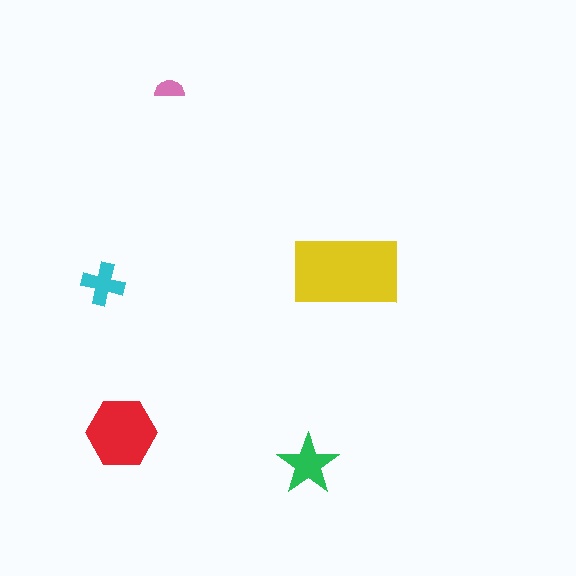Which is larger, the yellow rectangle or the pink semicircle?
The yellow rectangle.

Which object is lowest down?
The green star is bottommost.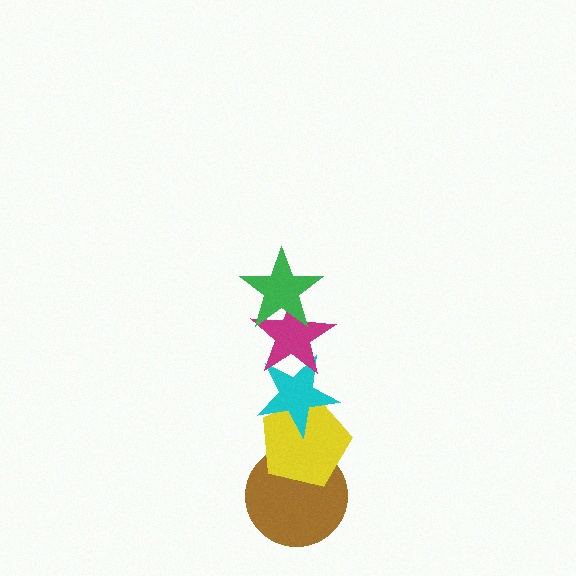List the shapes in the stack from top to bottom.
From top to bottom: the green star, the magenta star, the cyan star, the yellow pentagon, the brown circle.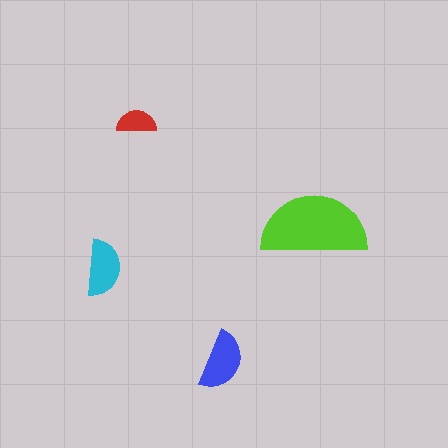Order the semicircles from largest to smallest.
the lime one, the blue one, the cyan one, the red one.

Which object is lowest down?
The blue semicircle is bottommost.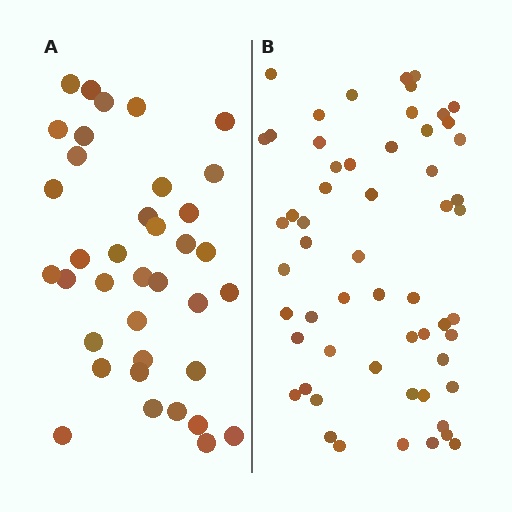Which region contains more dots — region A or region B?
Region B (the right region) has more dots.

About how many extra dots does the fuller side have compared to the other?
Region B has approximately 20 more dots than region A.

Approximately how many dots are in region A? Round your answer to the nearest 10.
About 40 dots. (The exact count is 37, which rounds to 40.)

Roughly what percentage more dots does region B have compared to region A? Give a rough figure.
About 55% more.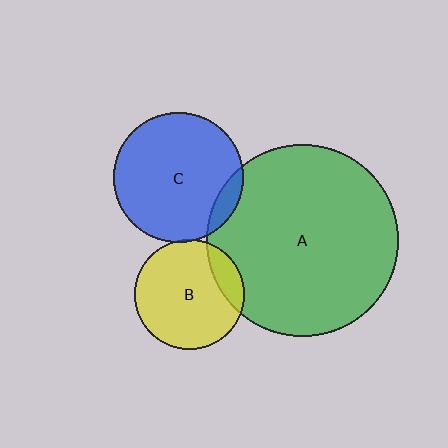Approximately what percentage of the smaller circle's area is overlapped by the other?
Approximately 10%.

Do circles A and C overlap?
Yes.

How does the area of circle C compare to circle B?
Approximately 1.4 times.